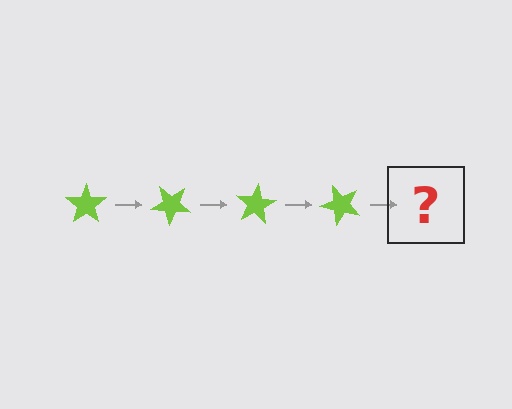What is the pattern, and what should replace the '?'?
The pattern is that the star rotates 40 degrees each step. The '?' should be a lime star rotated 160 degrees.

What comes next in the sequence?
The next element should be a lime star rotated 160 degrees.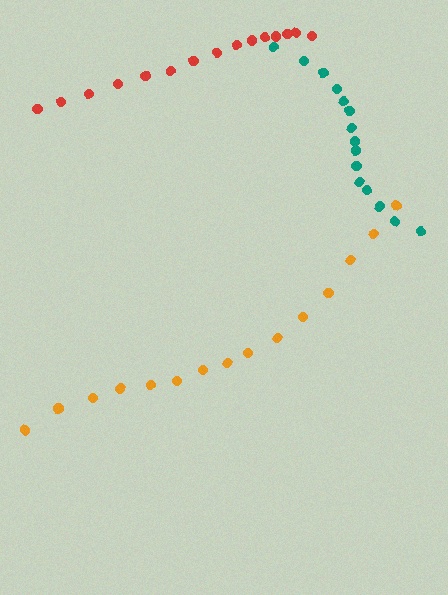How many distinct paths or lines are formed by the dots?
There are 3 distinct paths.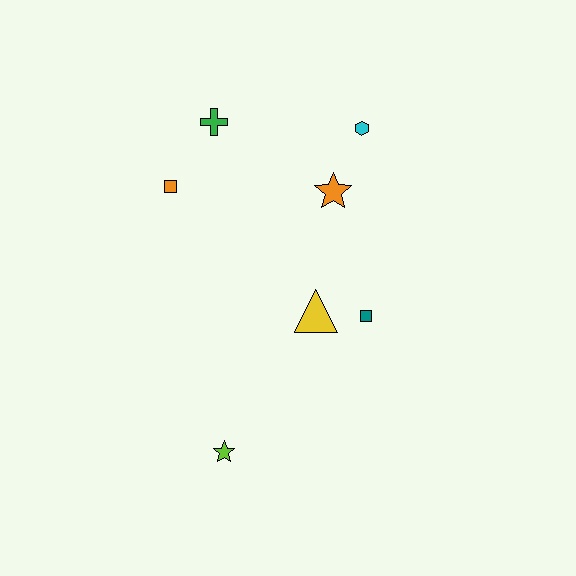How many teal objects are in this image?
There is 1 teal object.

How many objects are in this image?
There are 7 objects.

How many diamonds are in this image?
There are no diamonds.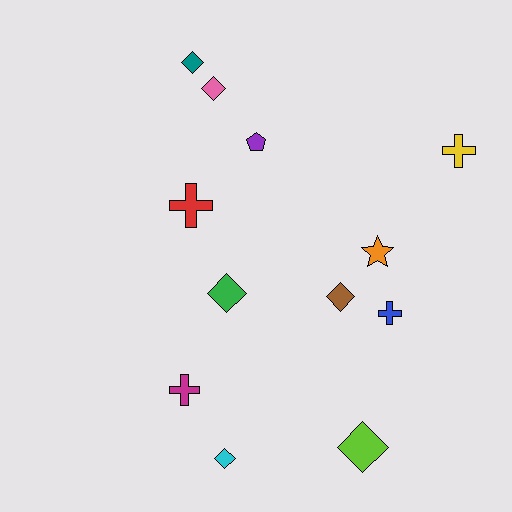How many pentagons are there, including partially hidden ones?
There is 1 pentagon.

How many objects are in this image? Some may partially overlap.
There are 12 objects.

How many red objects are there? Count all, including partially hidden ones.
There is 1 red object.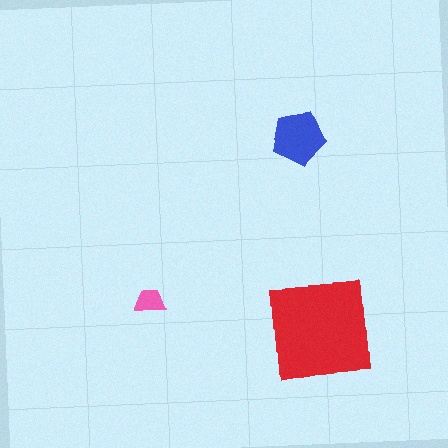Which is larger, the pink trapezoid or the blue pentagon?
The blue pentagon.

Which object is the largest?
The red square.